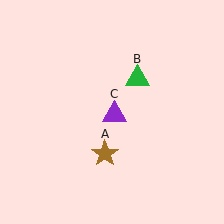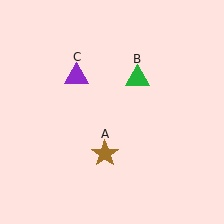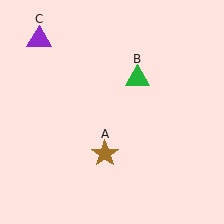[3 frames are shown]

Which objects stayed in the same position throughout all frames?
Brown star (object A) and green triangle (object B) remained stationary.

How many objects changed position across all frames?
1 object changed position: purple triangle (object C).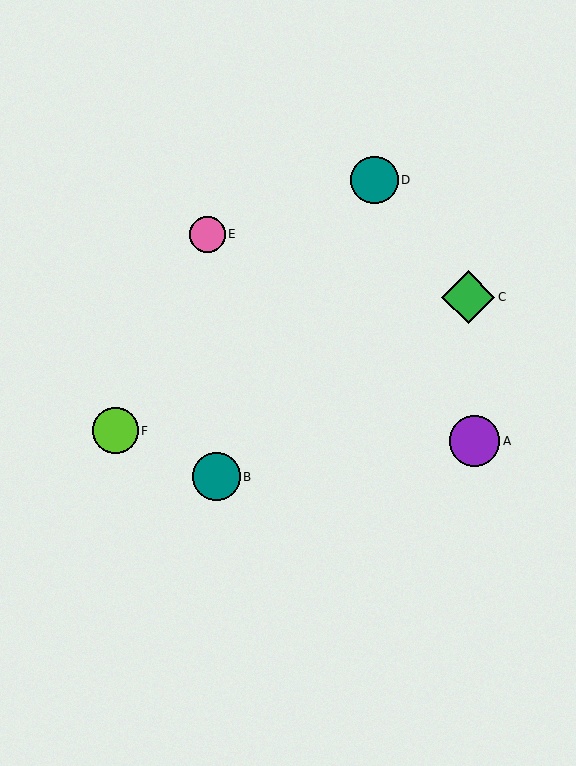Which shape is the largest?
The green diamond (labeled C) is the largest.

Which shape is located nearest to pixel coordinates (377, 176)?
The teal circle (labeled D) at (374, 180) is nearest to that location.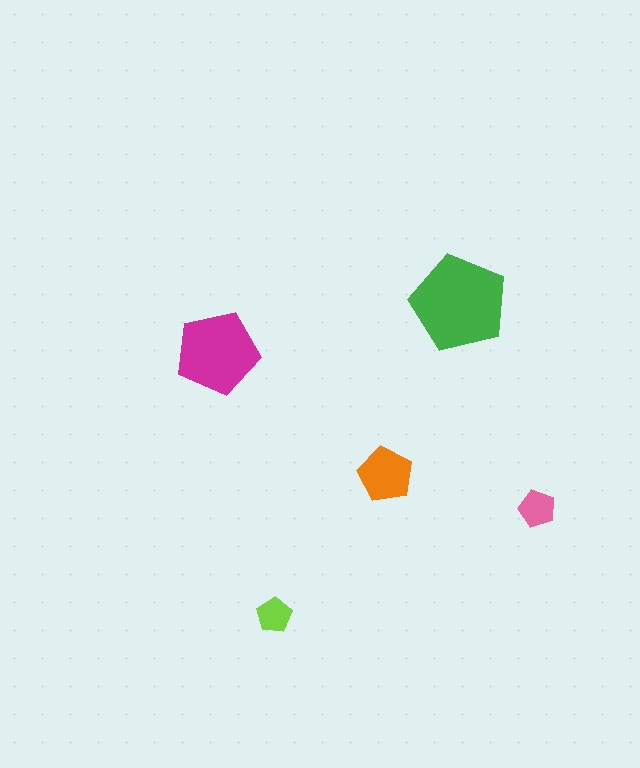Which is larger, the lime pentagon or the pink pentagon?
The pink one.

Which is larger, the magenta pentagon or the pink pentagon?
The magenta one.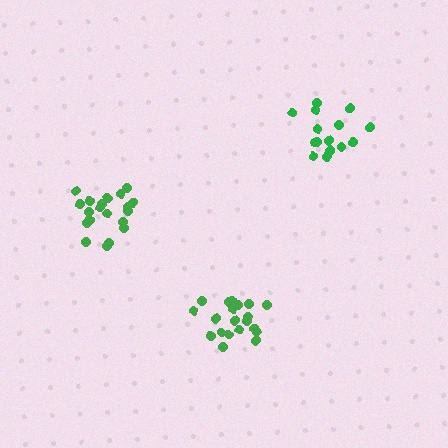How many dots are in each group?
Group 1: 15 dots, Group 2: 20 dots, Group 3: 20 dots (55 total).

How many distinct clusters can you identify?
There are 3 distinct clusters.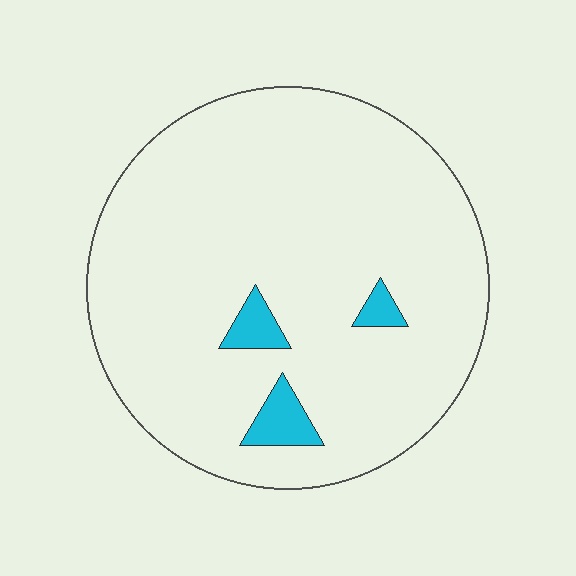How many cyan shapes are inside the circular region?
3.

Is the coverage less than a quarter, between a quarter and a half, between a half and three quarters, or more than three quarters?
Less than a quarter.